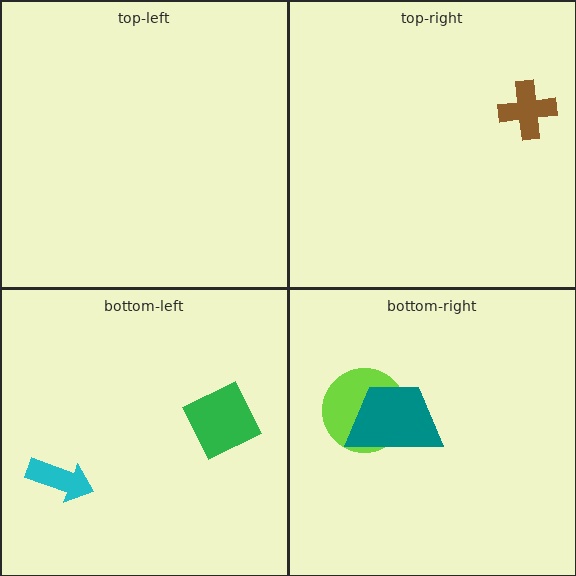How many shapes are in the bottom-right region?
2.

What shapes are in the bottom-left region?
The green square, the cyan arrow.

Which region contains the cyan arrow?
The bottom-left region.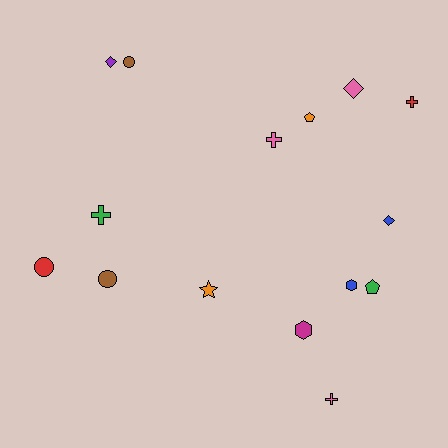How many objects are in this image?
There are 15 objects.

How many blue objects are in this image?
There are 2 blue objects.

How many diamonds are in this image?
There are 3 diamonds.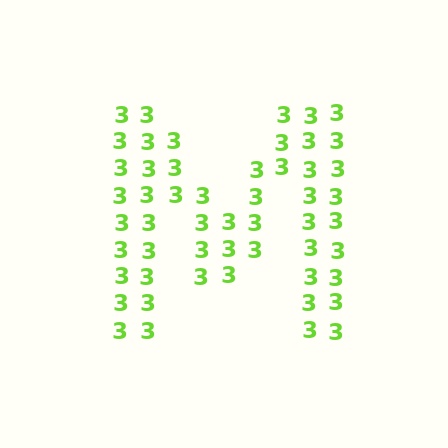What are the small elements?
The small elements are digit 3's.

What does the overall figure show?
The overall figure shows the letter M.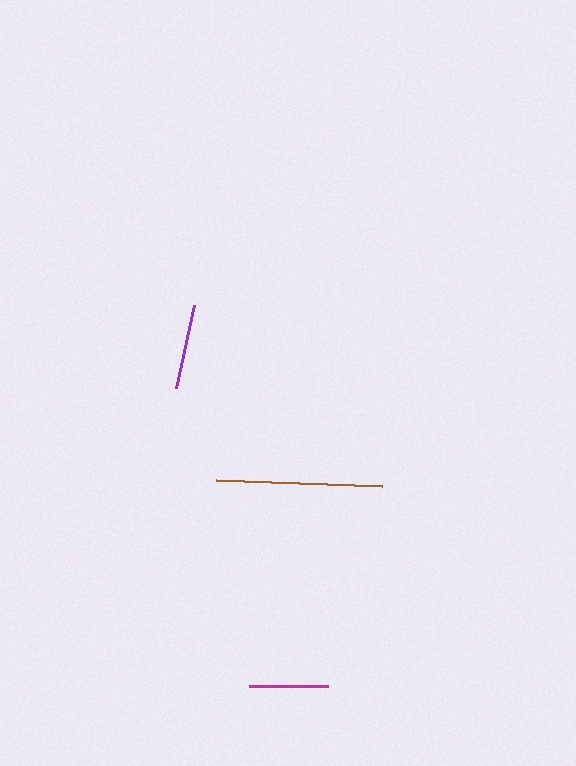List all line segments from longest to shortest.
From longest to shortest: brown, purple, magenta.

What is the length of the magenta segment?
The magenta segment is approximately 78 pixels long.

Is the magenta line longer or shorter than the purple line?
The purple line is longer than the magenta line.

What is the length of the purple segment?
The purple segment is approximately 84 pixels long.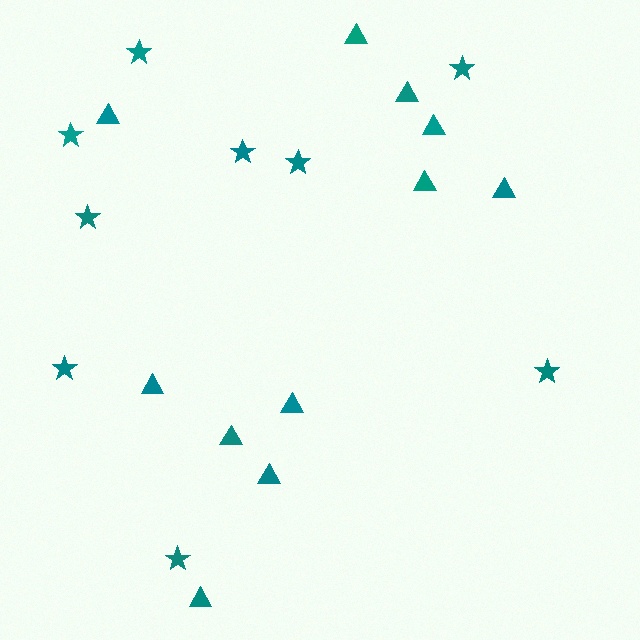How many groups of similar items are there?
There are 2 groups: one group of stars (9) and one group of triangles (11).